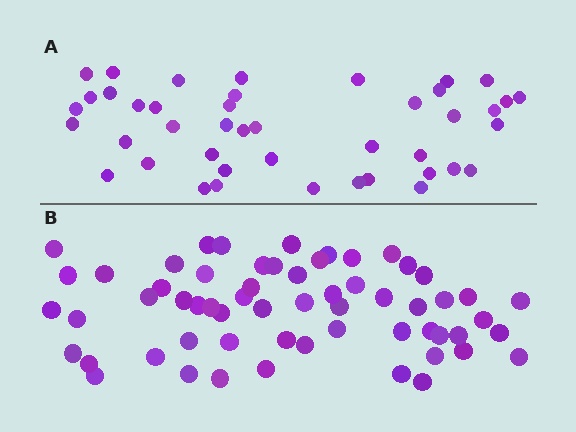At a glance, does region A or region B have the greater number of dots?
Region B (the bottom region) has more dots.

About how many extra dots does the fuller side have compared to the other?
Region B has approximately 15 more dots than region A.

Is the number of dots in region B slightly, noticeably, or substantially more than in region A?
Region B has noticeably more, but not dramatically so. The ratio is roughly 1.4 to 1.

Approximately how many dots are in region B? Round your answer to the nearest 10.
About 60 dots.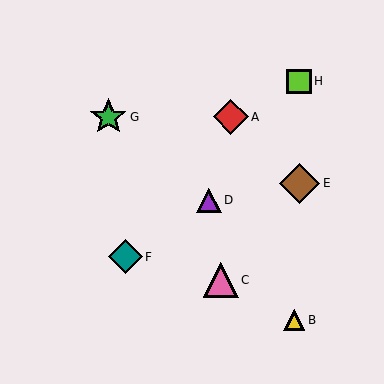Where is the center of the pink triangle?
The center of the pink triangle is at (221, 280).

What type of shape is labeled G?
Shape G is a green star.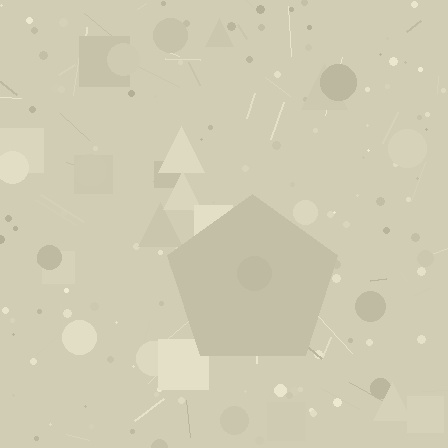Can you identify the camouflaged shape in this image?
The camouflaged shape is a pentagon.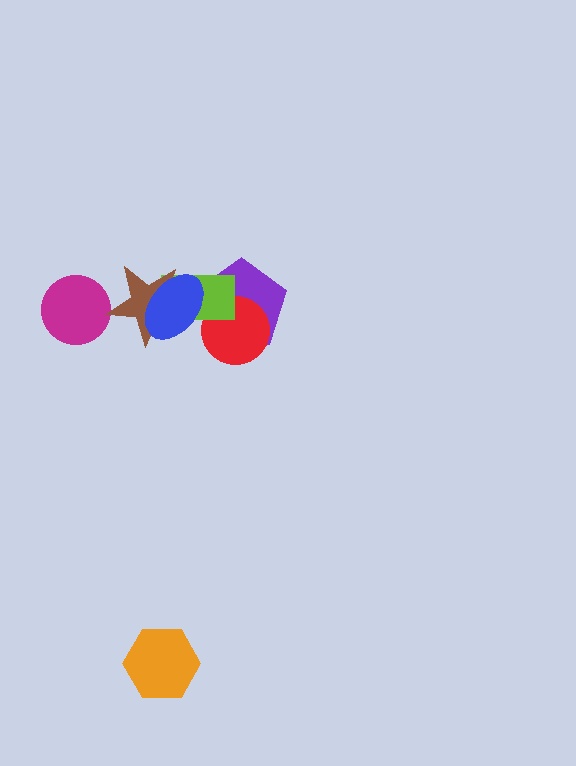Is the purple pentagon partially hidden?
Yes, it is partially covered by another shape.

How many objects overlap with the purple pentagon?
3 objects overlap with the purple pentagon.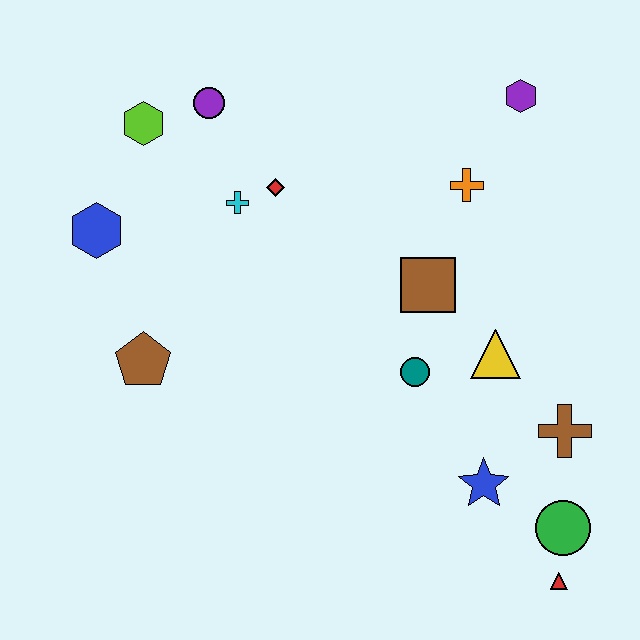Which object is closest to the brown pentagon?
The blue hexagon is closest to the brown pentagon.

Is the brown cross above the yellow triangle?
No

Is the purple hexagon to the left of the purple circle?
No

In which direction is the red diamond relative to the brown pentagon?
The red diamond is above the brown pentagon.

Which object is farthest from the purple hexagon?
The red triangle is farthest from the purple hexagon.